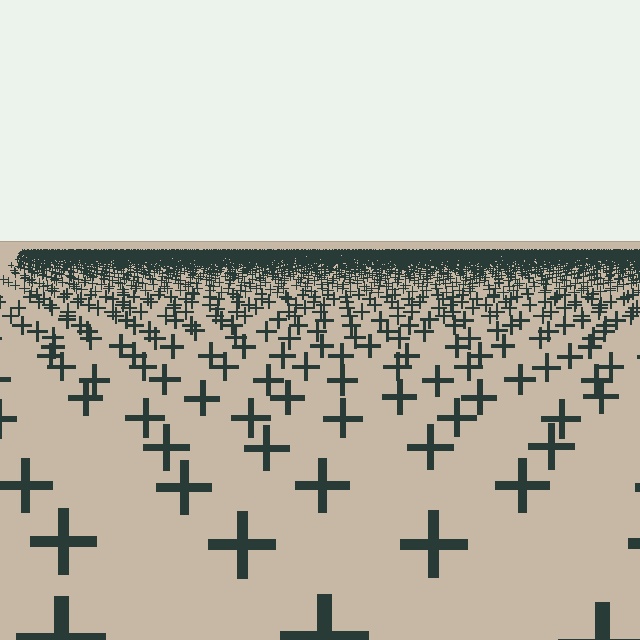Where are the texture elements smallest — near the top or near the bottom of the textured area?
Near the top.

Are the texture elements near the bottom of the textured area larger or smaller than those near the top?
Larger. Near the bottom, elements are closer to the viewer and appear at a bigger on-screen size.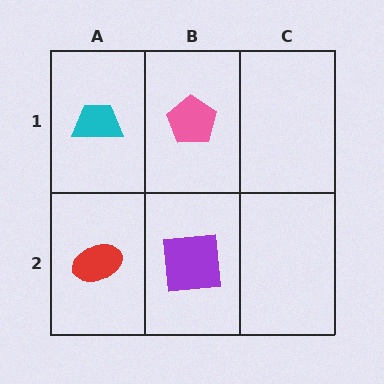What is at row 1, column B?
A pink pentagon.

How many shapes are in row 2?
2 shapes.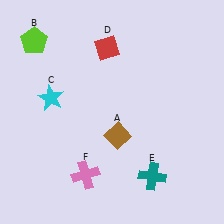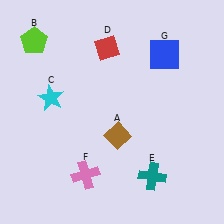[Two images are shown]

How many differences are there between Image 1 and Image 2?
There is 1 difference between the two images.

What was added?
A blue square (G) was added in Image 2.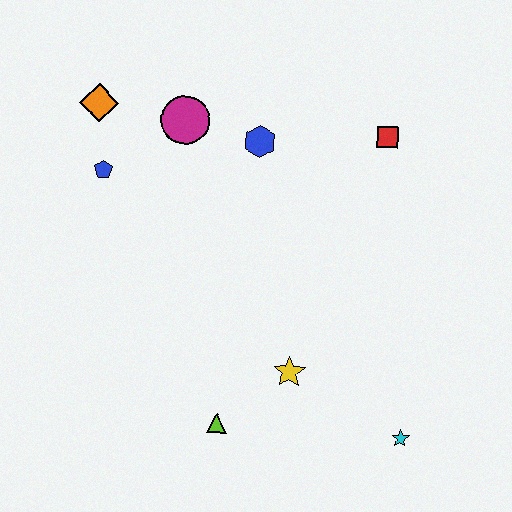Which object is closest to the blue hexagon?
The magenta circle is closest to the blue hexagon.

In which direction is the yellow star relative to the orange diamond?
The yellow star is below the orange diamond.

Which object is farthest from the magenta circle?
The cyan star is farthest from the magenta circle.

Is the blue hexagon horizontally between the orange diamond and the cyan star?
Yes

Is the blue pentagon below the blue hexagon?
Yes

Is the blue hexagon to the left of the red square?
Yes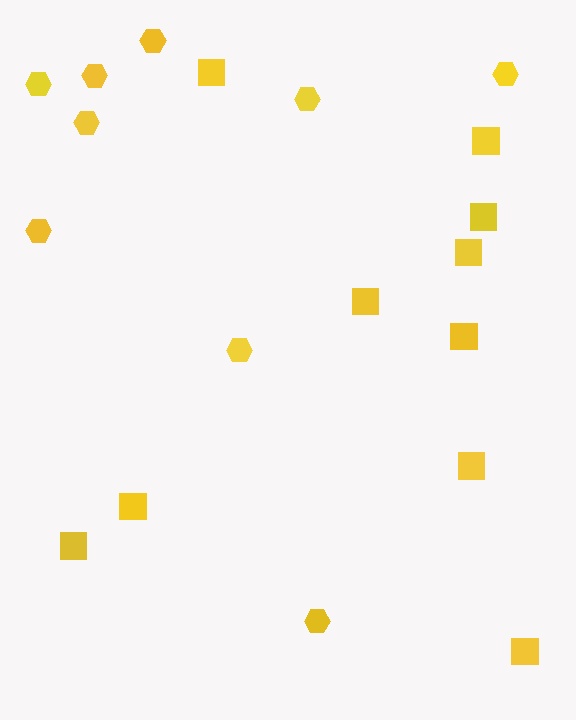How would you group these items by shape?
There are 2 groups: one group of squares (10) and one group of hexagons (9).